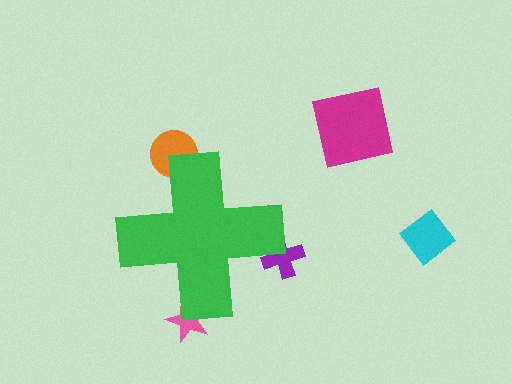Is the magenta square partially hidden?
No, the magenta square is fully visible.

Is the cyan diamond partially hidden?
No, the cyan diamond is fully visible.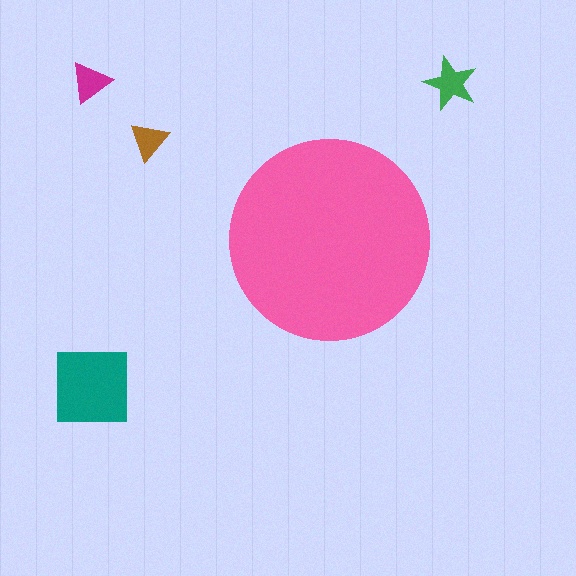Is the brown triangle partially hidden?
No, the brown triangle is fully visible.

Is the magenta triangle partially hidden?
No, the magenta triangle is fully visible.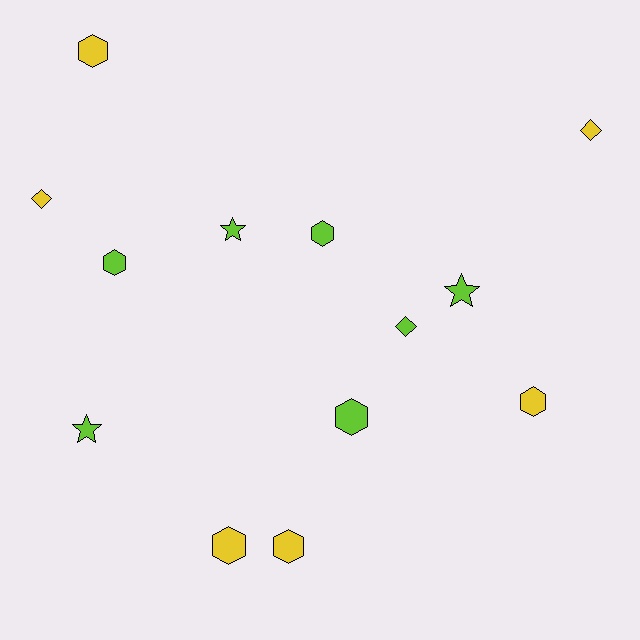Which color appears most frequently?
Lime, with 7 objects.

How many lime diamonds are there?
There is 1 lime diamond.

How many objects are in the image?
There are 13 objects.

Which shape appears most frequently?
Hexagon, with 7 objects.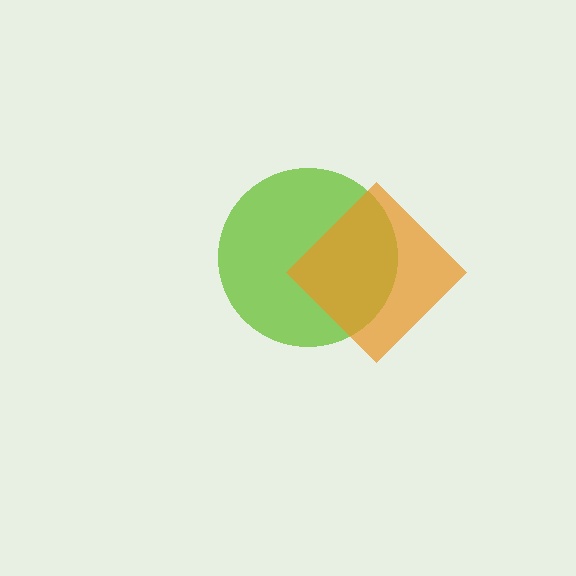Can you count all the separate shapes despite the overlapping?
Yes, there are 2 separate shapes.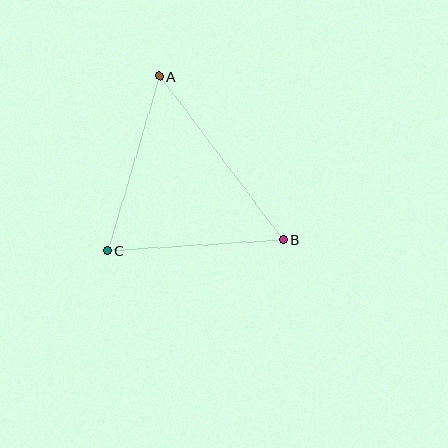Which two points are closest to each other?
Points B and C are closest to each other.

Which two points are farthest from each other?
Points A and B are farthest from each other.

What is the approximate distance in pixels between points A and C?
The distance between A and C is approximately 182 pixels.